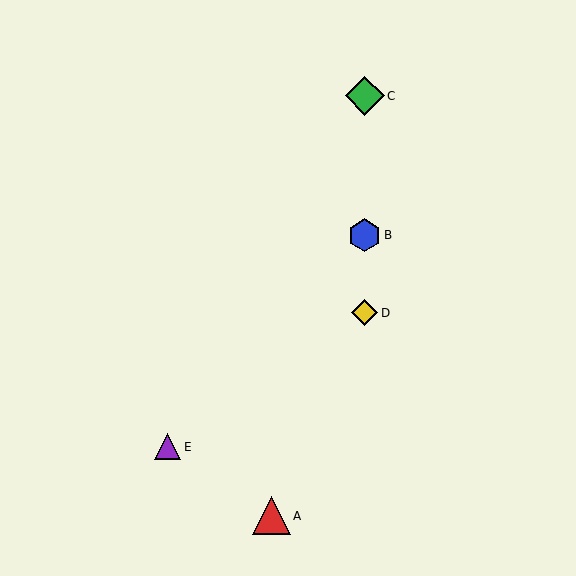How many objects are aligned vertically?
3 objects (B, C, D) are aligned vertically.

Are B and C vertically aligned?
Yes, both are at x≈365.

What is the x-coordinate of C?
Object C is at x≈365.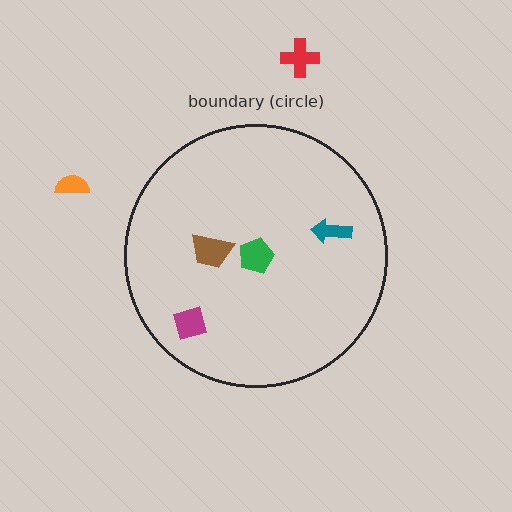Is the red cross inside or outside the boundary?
Outside.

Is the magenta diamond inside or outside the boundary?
Inside.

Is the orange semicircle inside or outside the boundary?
Outside.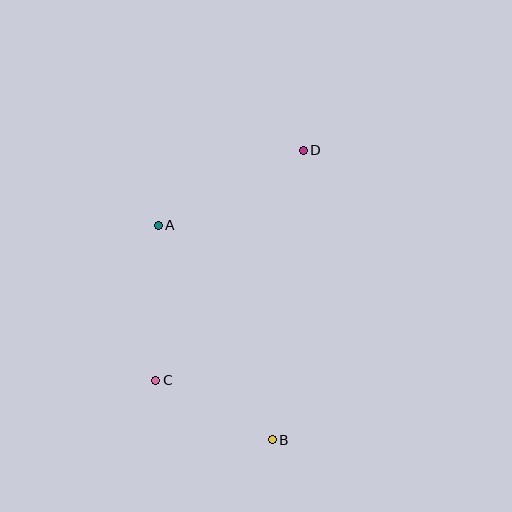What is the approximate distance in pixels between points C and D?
The distance between C and D is approximately 273 pixels.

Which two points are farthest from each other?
Points B and D are farthest from each other.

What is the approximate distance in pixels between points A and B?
The distance between A and B is approximately 243 pixels.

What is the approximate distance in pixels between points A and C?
The distance between A and C is approximately 155 pixels.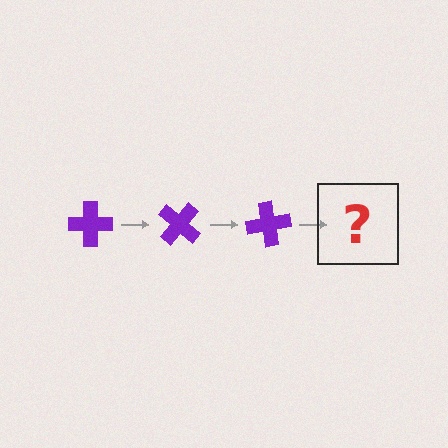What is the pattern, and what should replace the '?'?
The pattern is that the cross rotates 40 degrees each step. The '?' should be a purple cross rotated 120 degrees.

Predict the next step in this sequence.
The next step is a purple cross rotated 120 degrees.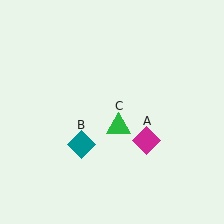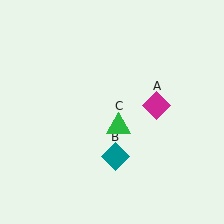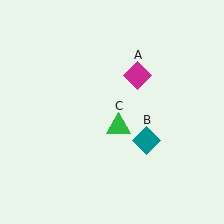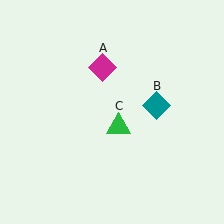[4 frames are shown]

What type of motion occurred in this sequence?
The magenta diamond (object A), teal diamond (object B) rotated counterclockwise around the center of the scene.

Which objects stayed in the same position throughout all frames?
Green triangle (object C) remained stationary.